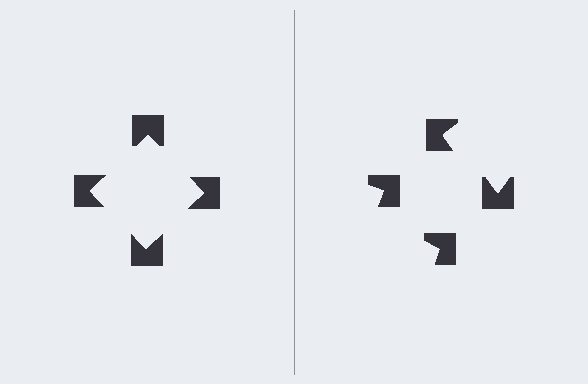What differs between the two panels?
The notched squares are positioned identically on both sides; only the wedge orientations differ. On the left they align to a square; on the right they are misaligned.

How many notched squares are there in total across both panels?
8 — 4 on each side.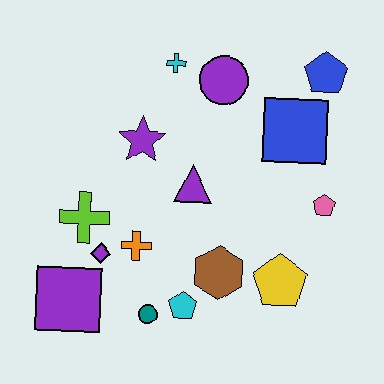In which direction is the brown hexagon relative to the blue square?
The brown hexagon is below the blue square.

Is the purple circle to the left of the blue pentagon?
Yes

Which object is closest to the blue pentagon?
The blue square is closest to the blue pentagon.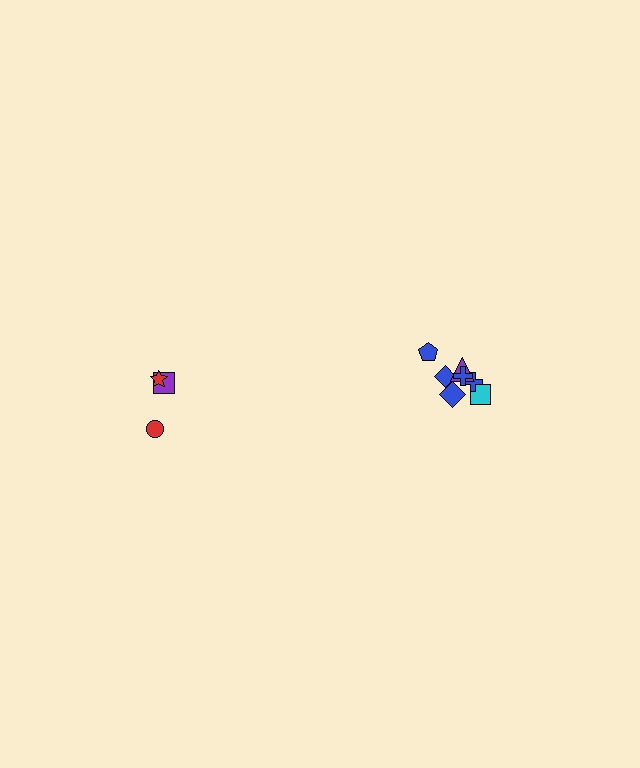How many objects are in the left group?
There are 3 objects.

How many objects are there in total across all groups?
There are 10 objects.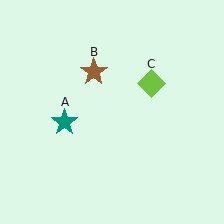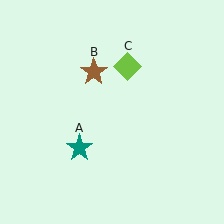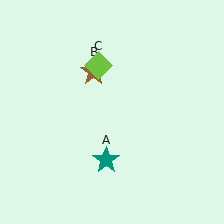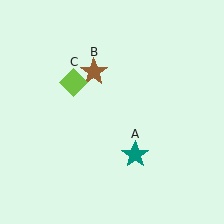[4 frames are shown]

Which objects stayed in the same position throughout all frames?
Brown star (object B) remained stationary.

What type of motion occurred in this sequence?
The teal star (object A), lime diamond (object C) rotated counterclockwise around the center of the scene.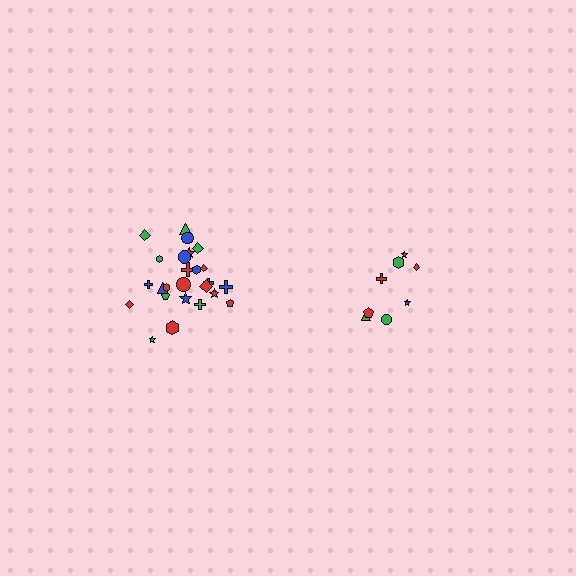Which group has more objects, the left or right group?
The left group.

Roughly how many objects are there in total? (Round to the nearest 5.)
Roughly 35 objects in total.